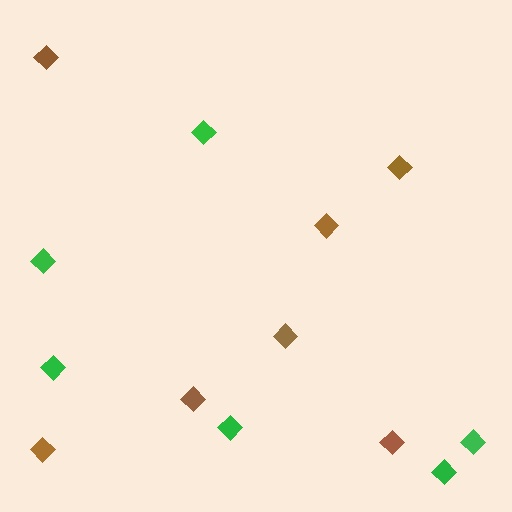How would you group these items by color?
There are 2 groups: one group of brown diamonds (7) and one group of green diamonds (6).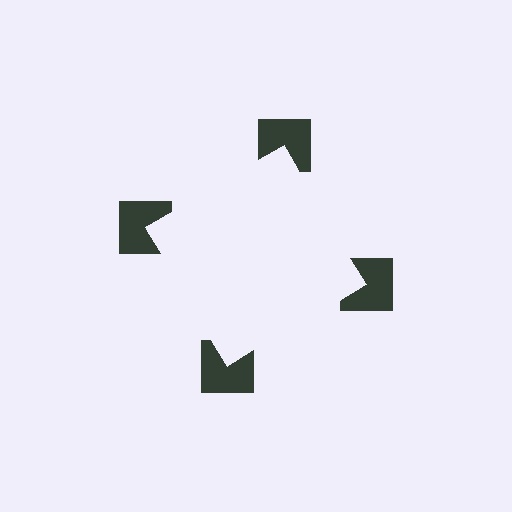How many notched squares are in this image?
There are 4 — one at each vertex of the illusory square.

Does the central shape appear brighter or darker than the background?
It typically appears slightly brighter than the background, even though no actual brightness change is drawn.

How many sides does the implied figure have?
4 sides.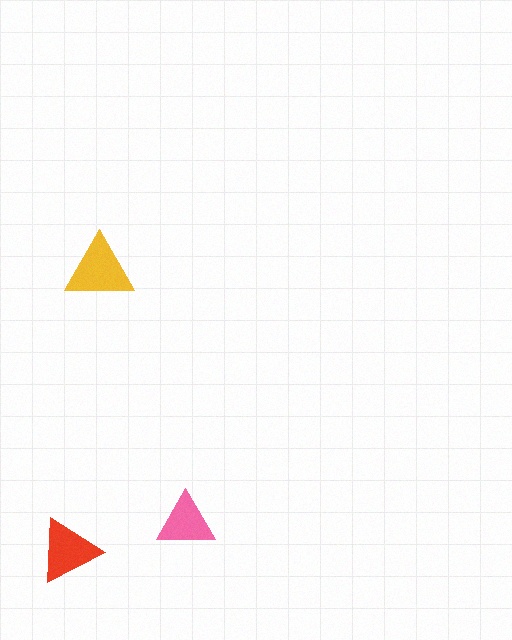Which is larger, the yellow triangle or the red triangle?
The yellow one.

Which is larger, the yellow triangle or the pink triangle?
The yellow one.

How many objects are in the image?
There are 3 objects in the image.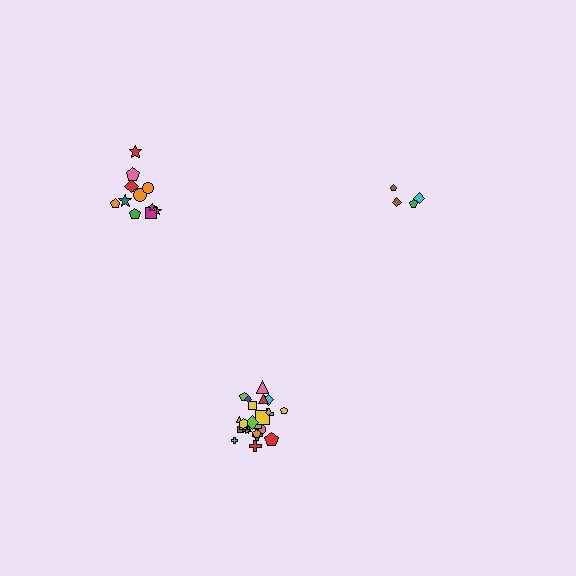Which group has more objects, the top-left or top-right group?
The top-left group.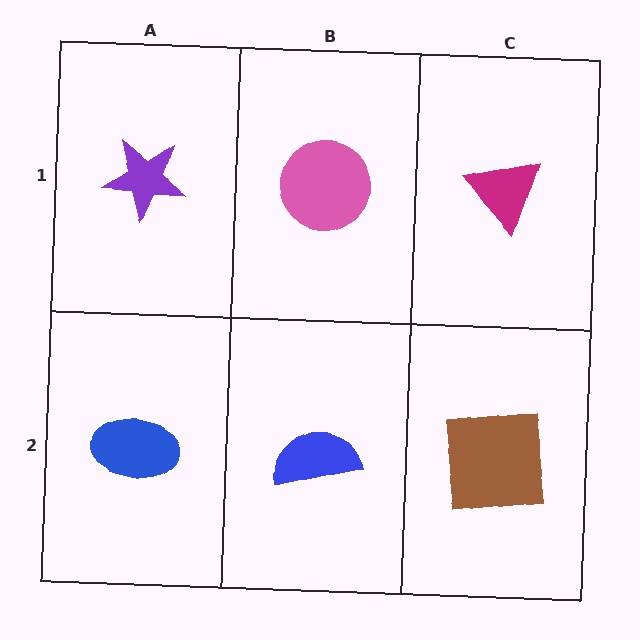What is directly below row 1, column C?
A brown square.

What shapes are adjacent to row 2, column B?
A pink circle (row 1, column B), a blue ellipse (row 2, column A), a brown square (row 2, column C).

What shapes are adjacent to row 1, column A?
A blue ellipse (row 2, column A), a pink circle (row 1, column B).